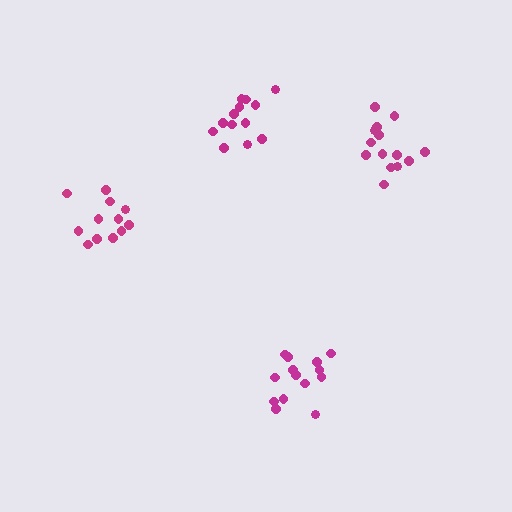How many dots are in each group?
Group 1: 13 dots, Group 2: 12 dots, Group 3: 14 dots, Group 4: 14 dots (53 total).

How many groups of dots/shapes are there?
There are 4 groups.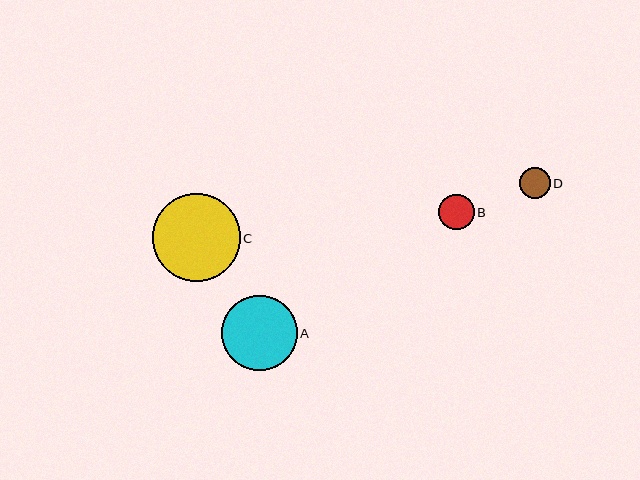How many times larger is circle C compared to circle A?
Circle C is approximately 1.2 times the size of circle A.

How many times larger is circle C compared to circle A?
Circle C is approximately 1.2 times the size of circle A.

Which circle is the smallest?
Circle D is the smallest with a size of approximately 31 pixels.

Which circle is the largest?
Circle C is the largest with a size of approximately 88 pixels.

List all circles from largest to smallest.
From largest to smallest: C, A, B, D.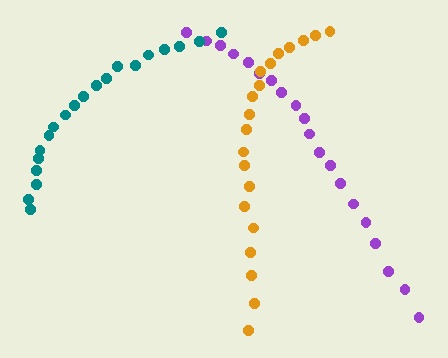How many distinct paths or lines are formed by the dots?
There are 3 distinct paths.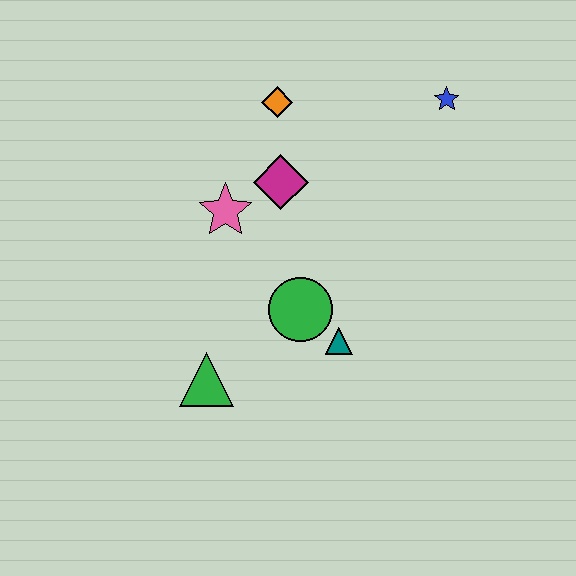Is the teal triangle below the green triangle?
No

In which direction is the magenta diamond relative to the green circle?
The magenta diamond is above the green circle.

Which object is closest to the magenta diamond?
The pink star is closest to the magenta diamond.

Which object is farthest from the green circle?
The blue star is farthest from the green circle.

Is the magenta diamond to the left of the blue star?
Yes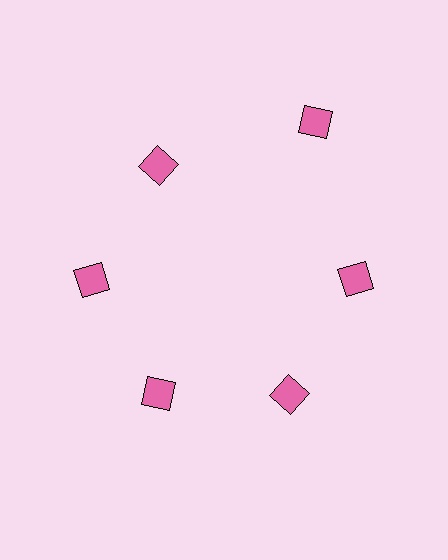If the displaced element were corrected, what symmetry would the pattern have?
It would have 6-fold rotational symmetry — the pattern would map onto itself every 60 degrees.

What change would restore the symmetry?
The symmetry would be restored by moving it inward, back onto the ring so that all 6 squares sit at equal angles and equal distance from the center.